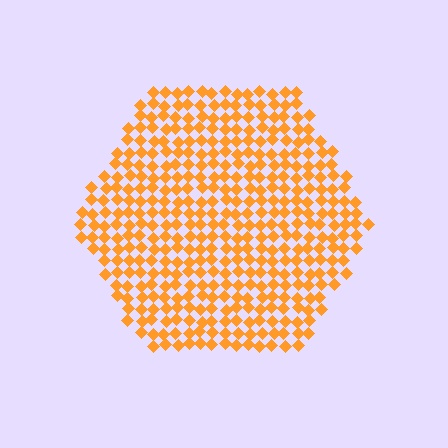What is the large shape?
The large shape is a hexagon.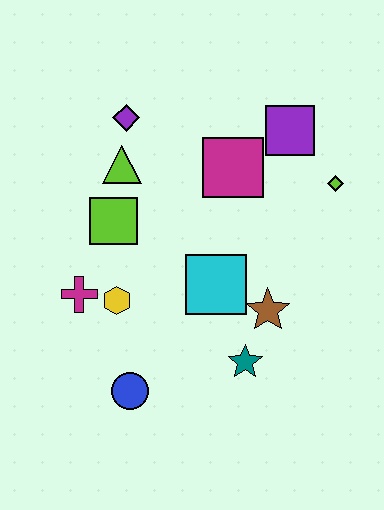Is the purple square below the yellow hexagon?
No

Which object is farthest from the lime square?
The lime diamond is farthest from the lime square.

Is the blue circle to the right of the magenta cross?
Yes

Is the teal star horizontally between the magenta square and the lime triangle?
No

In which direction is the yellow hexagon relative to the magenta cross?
The yellow hexagon is to the right of the magenta cross.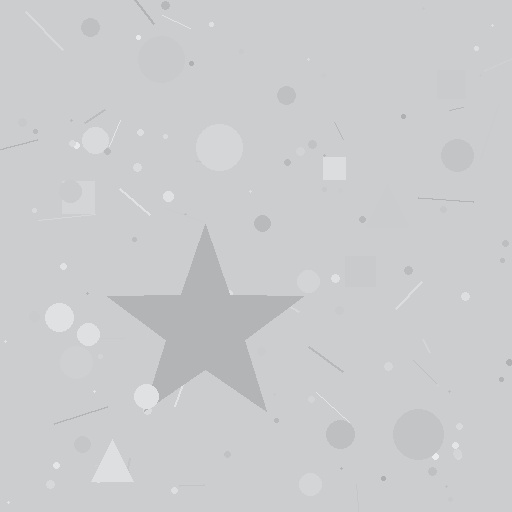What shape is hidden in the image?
A star is hidden in the image.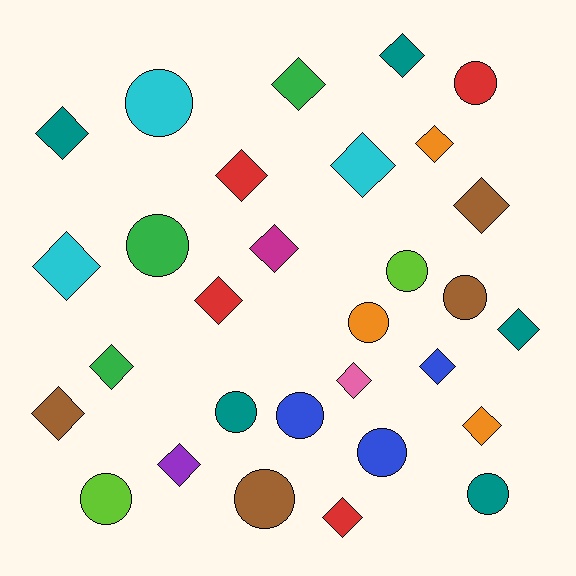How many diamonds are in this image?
There are 18 diamonds.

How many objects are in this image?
There are 30 objects.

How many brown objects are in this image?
There are 4 brown objects.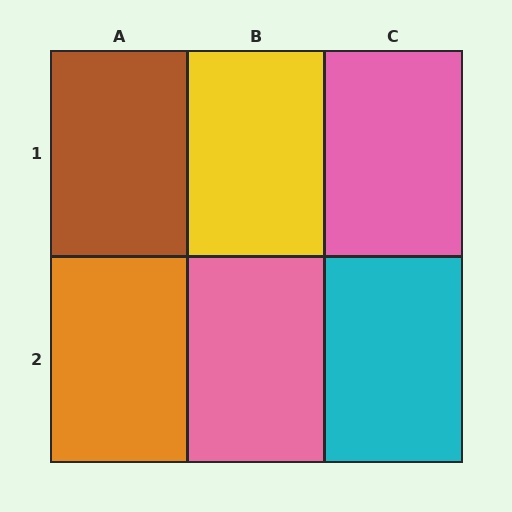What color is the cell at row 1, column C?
Pink.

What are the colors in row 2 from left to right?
Orange, pink, cyan.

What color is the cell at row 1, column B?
Yellow.